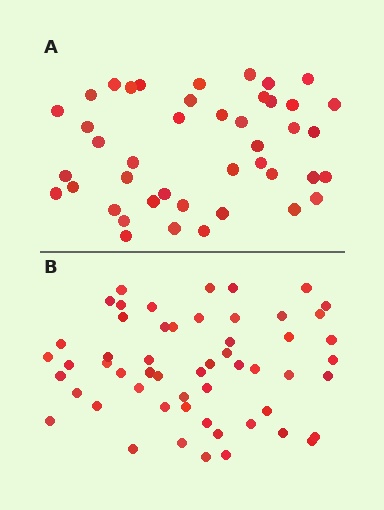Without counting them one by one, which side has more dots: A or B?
Region B (the bottom region) has more dots.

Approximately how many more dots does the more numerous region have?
Region B has roughly 12 or so more dots than region A.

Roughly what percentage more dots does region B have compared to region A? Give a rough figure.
About 30% more.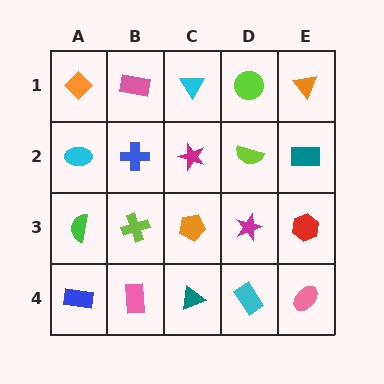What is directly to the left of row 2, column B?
A cyan ellipse.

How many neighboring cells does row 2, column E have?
3.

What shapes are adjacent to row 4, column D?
A magenta star (row 3, column D), a teal triangle (row 4, column C), a pink ellipse (row 4, column E).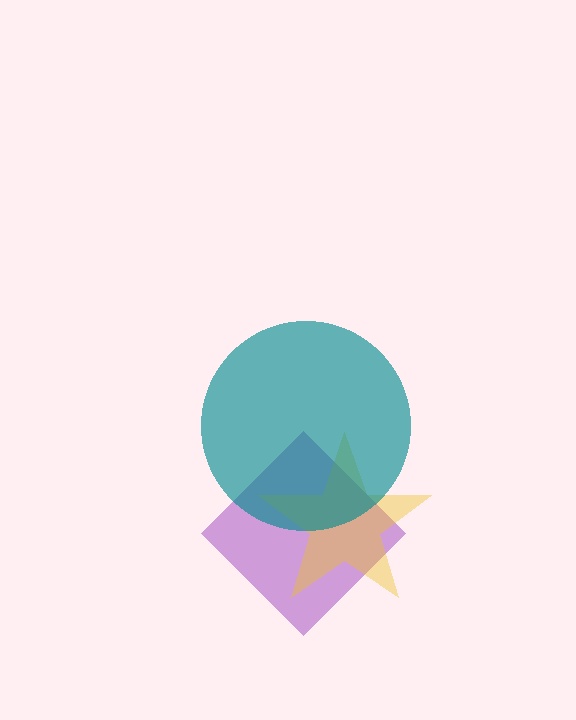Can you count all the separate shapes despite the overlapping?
Yes, there are 3 separate shapes.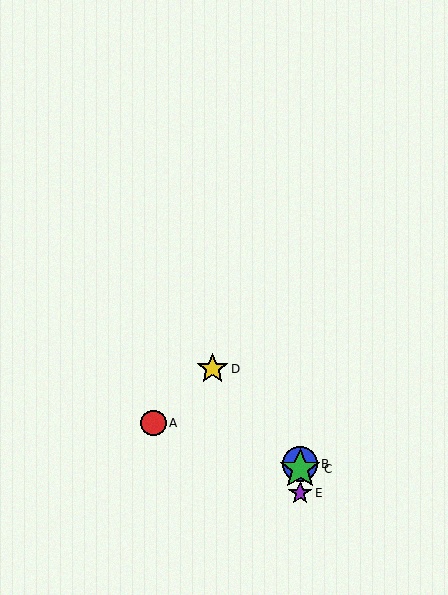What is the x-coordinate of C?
Object C is at x≈300.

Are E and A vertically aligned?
No, E is at x≈300 and A is at x≈154.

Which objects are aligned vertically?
Objects B, C, E are aligned vertically.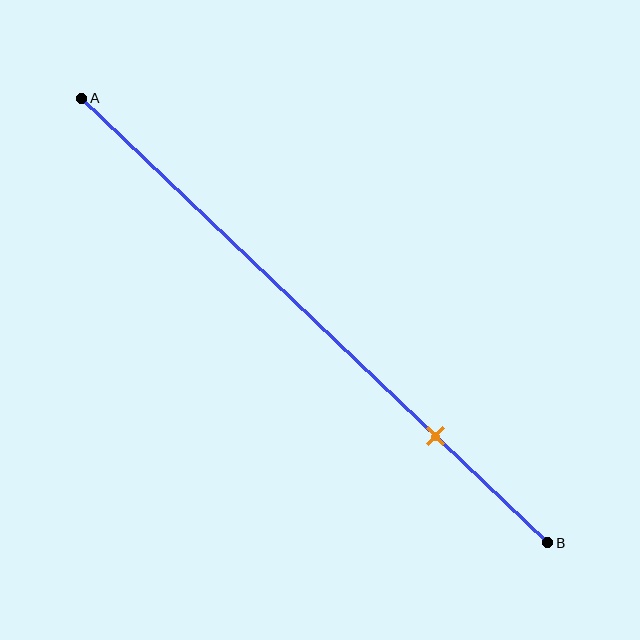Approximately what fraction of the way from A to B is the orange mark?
The orange mark is approximately 75% of the way from A to B.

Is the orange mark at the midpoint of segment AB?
No, the mark is at about 75% from A, not at the 50% midpoint.